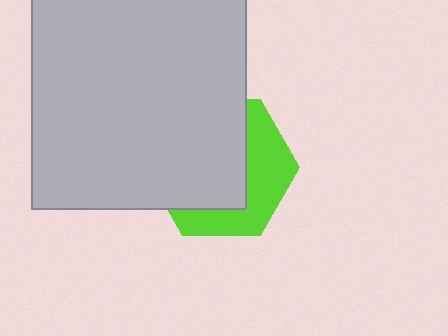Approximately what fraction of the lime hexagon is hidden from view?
Roughly 60% of the lime hexagon is hidden behind the light gray square.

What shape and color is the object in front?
The object in front is a light gray square.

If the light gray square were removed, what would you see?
You would see the complete lime hexagon.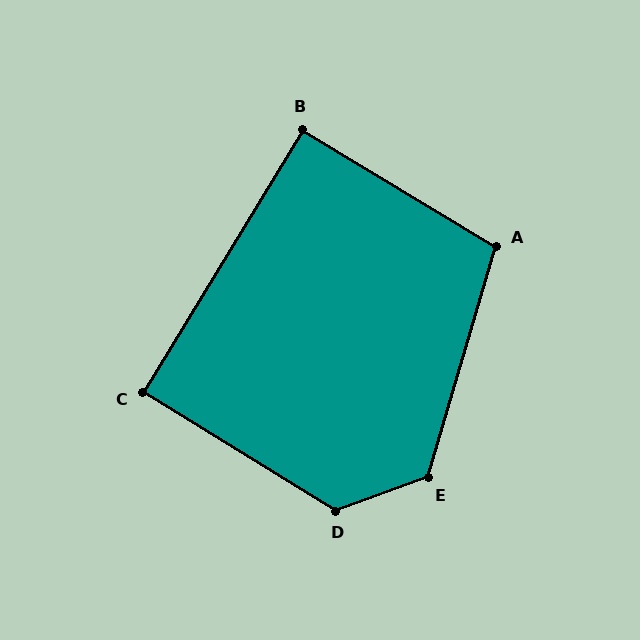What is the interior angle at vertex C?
Approximately 90 degrees (approximately right).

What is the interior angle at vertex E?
Approximately 126 degrees (obtuse).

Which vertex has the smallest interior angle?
B, at approximately 90 degrees.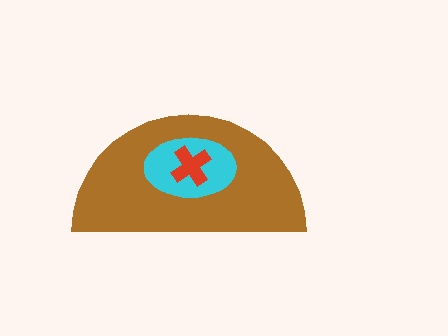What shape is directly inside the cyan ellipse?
The red cross.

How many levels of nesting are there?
3.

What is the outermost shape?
The brown semicircle.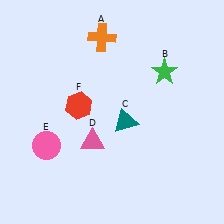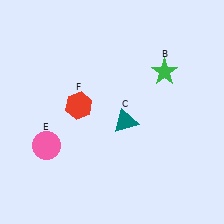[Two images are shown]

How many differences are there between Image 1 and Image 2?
There are 2 differences between the two images.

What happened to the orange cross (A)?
The orange cross (A) was removed in Image 2. It was in the top-left area of Image 1.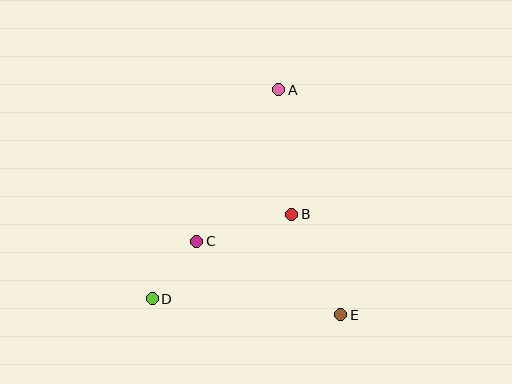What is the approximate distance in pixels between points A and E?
The distance between A and E is approximately 233 pixels.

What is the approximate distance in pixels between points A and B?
The distance between A and B is approximately 125 pixels.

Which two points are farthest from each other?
Points A and D are farthest from each other.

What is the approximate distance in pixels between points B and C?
The distance between B and C is approximately 99 pixels.